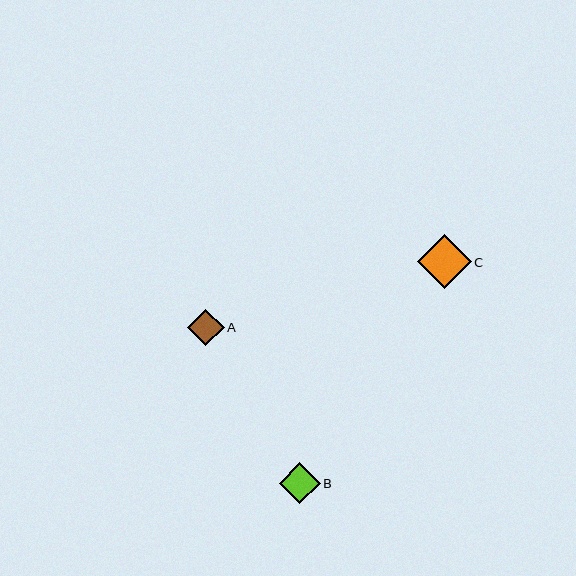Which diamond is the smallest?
Diamond A is the smallest with a size of approximately 36 pixels.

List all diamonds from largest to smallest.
From largest to smallest: C, B, A.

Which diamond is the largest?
Diamond C is the largest with a size of approximately 54 pixels.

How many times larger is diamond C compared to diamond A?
Diamond C is approximately 1.5 times the size of diamond A.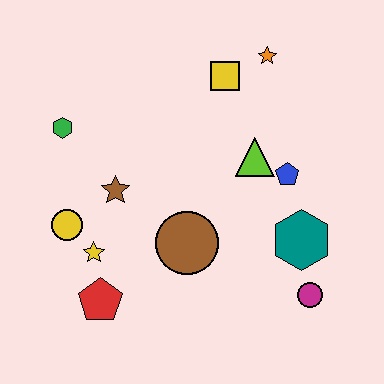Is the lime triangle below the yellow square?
Yes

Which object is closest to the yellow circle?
The yellow star is closest to the yellow circle.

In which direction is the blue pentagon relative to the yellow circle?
The blue pentagon is to the right of the yellow circle.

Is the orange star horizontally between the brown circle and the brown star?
No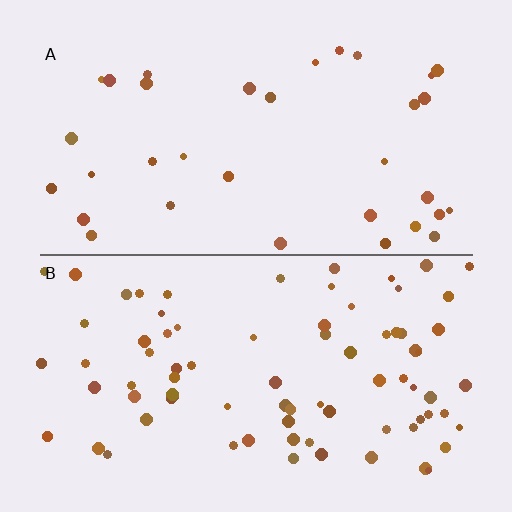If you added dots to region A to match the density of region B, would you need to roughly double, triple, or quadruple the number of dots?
Approximately double.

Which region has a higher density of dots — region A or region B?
B (the bottom).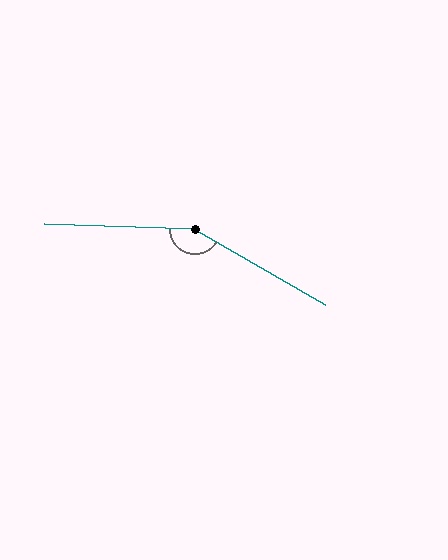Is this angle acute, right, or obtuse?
It is obtuse.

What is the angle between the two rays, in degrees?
Approximately 152 degrees.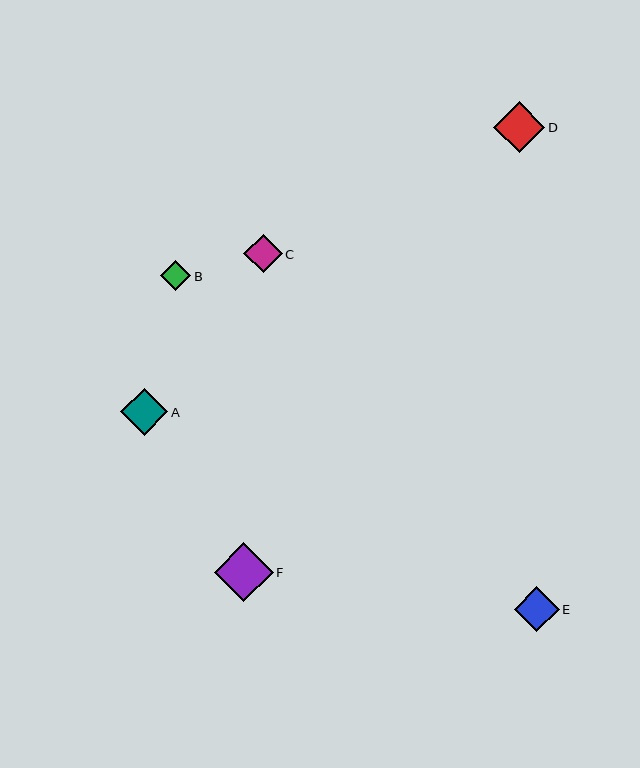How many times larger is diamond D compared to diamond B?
Diamond D is approximately 1.7 times the size of diamond B.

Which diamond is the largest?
Diamond F is the largest with a size of approximately 59 pixels.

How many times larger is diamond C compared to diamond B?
Diamond C is approximately 1.3 times the size of diamond B.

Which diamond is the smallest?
Diamond B is the smallest with a size of approximately 30 pixels.